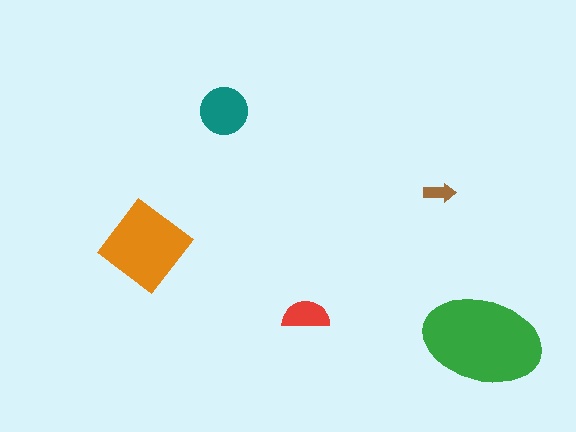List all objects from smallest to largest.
The brown arrow, the red semicircle, the teal circle, the orange diamond, the green ellipse.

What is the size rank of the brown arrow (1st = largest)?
5th.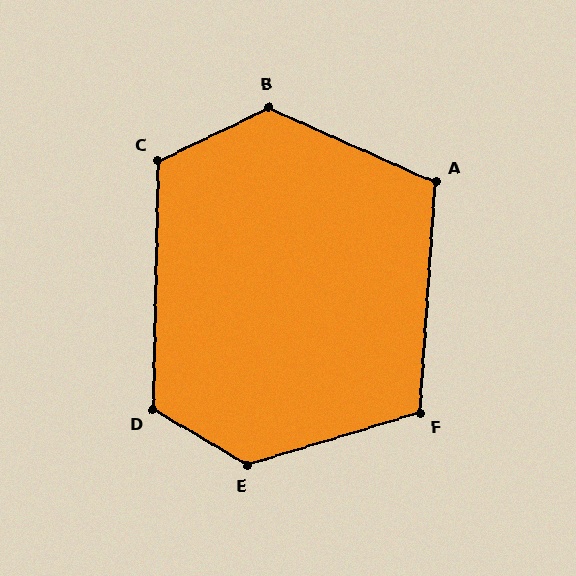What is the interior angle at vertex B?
Approximately 130 degrees (obtuse).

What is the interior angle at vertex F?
Approximately 111 degrees (obtuse).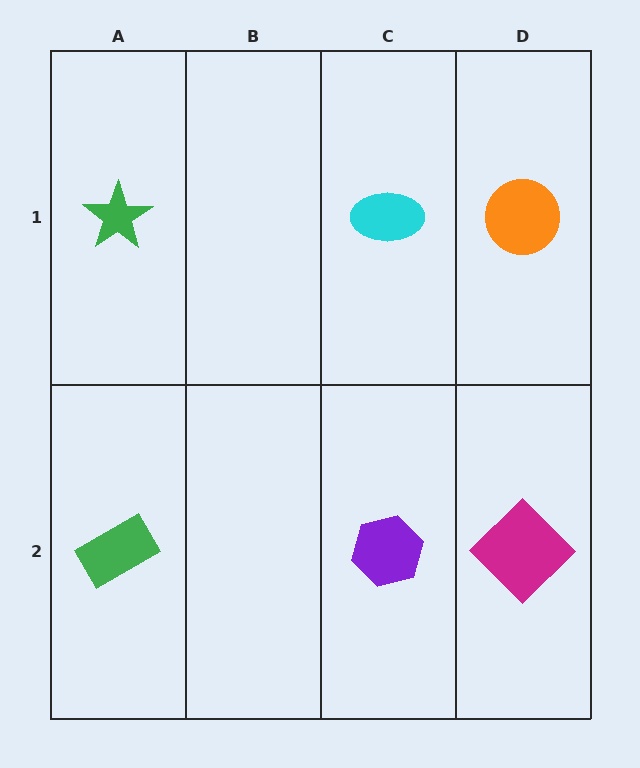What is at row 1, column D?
An orange circle.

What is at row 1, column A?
A green star.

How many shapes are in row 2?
3 shapes.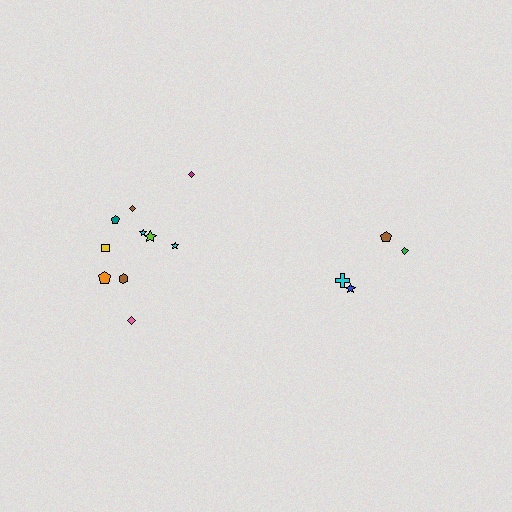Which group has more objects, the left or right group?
The left group.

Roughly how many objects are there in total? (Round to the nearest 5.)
Roughly 15 objects in total.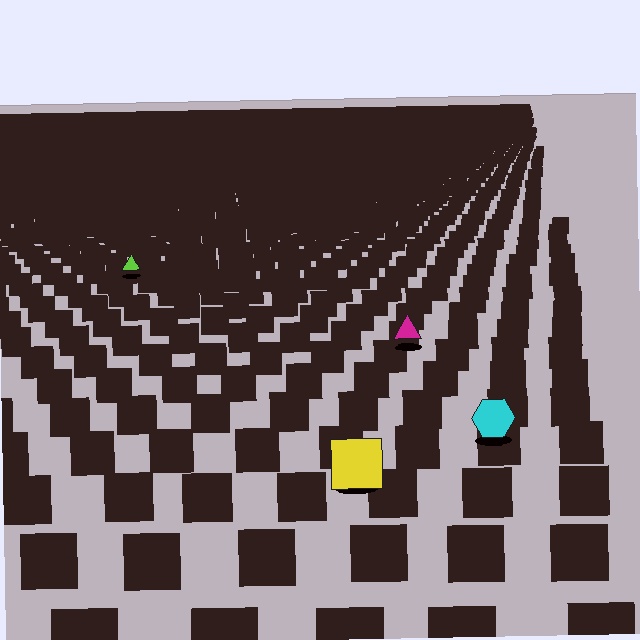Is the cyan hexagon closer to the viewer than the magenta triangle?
Yes. The cyan hexagon is closer — you can tell from the texture gradient: the ground texture is coarser near it.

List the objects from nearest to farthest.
From nearest to farthest: the yellow square, the cyan hexagon, the magenta triangle, the lime triangle.